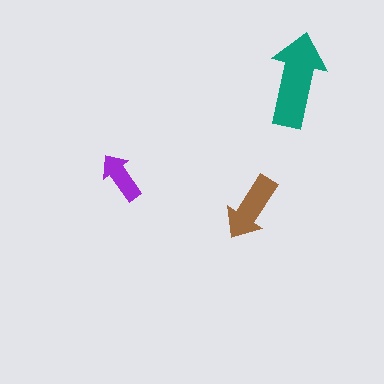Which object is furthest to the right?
The teal arrow is rightmost.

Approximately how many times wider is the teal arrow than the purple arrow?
About 2 times wider.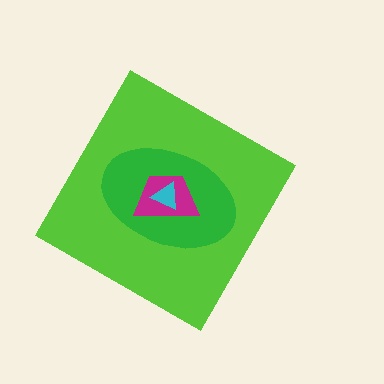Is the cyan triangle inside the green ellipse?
Yes.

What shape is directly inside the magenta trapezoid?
The cyan triangle.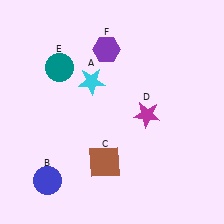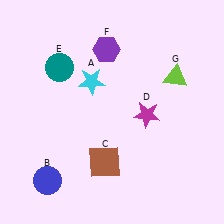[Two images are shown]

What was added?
A lime triangle (G) was added in Image 2.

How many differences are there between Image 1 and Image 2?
There is 1 difference between the two images.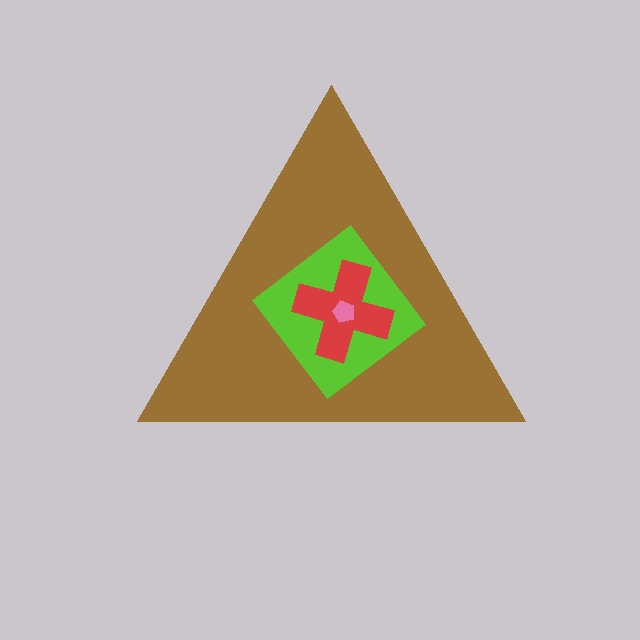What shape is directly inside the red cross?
The pink pentagon.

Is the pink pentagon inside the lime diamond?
Yes.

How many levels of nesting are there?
4.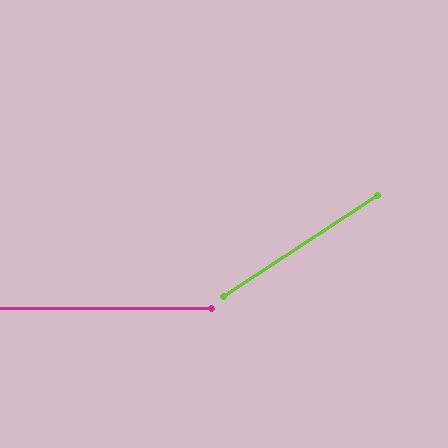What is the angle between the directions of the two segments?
Approximately 34 degrees.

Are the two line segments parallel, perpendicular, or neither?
Neither parallel nor perpendicular — they differ by about 34°.